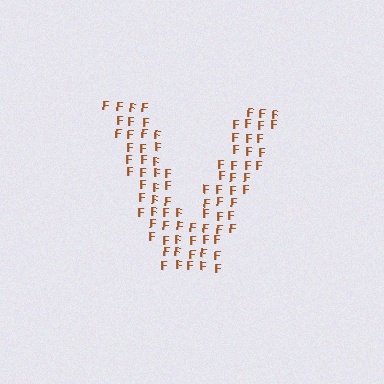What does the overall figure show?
The overall figure shows the letter V.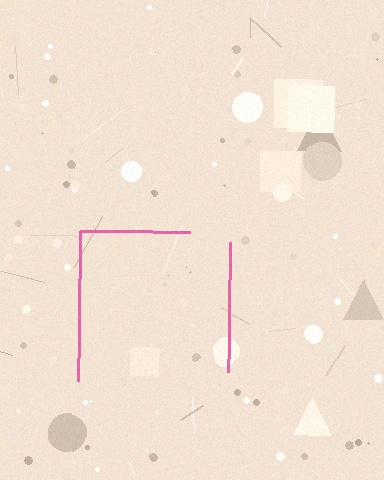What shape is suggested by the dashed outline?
The dashed outline suggests a square.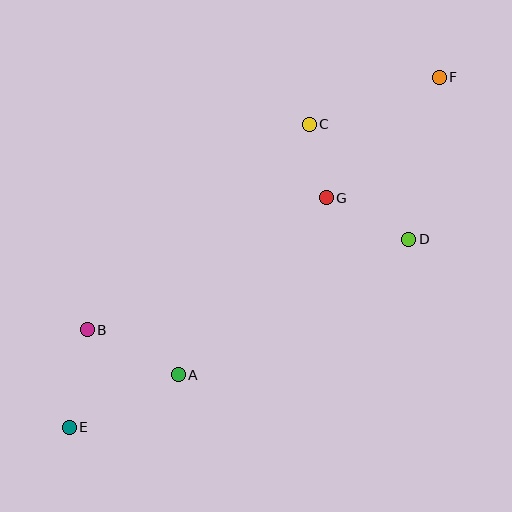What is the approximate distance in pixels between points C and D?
The distance between C and D is approximately 152 pixels.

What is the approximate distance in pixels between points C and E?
The distance between C and E is approximately 387 pixels.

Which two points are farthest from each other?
Points E and F are farthest from each other.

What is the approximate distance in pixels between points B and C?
The distance between B and C is approximately 303 pixels.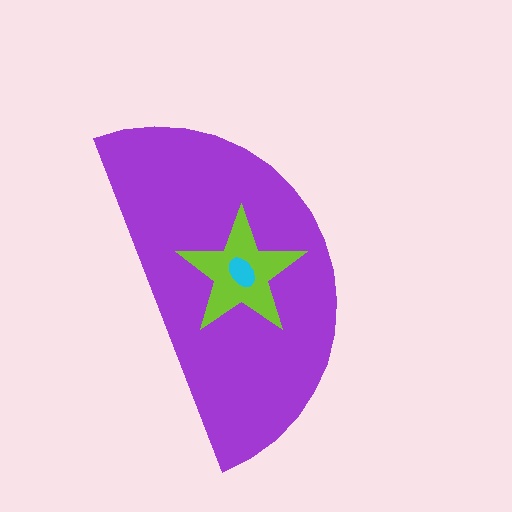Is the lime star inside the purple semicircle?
Yes.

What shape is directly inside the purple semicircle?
The lime star.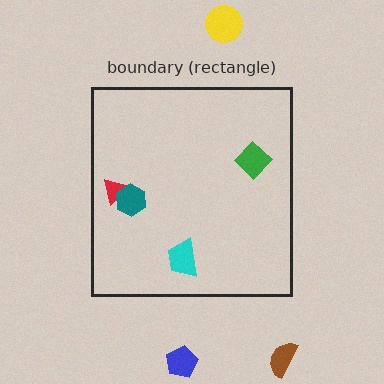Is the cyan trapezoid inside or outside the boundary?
Inside.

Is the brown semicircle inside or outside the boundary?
Outside.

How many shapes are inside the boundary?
4 inside, 3 outside.